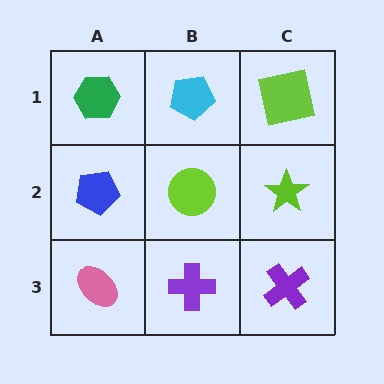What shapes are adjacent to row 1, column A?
A blue pentagon (row 2, column A), a cyan pentagon (row 1, column B).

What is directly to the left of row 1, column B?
A green hexagon.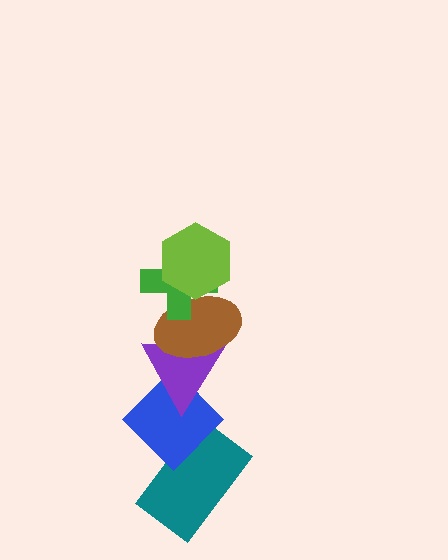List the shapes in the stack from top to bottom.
From top to bottom: the lime hexagon, the green cross, the brown ellipse, the purple triangle, the blue diamond, the teal rectangle.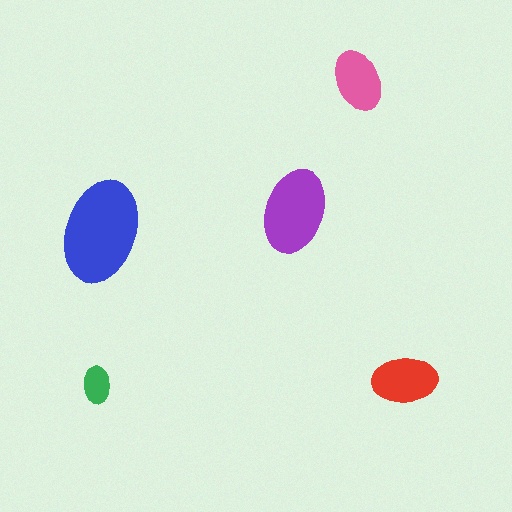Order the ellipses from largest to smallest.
the blue one, the purple one, the red one, the pink one, the green one.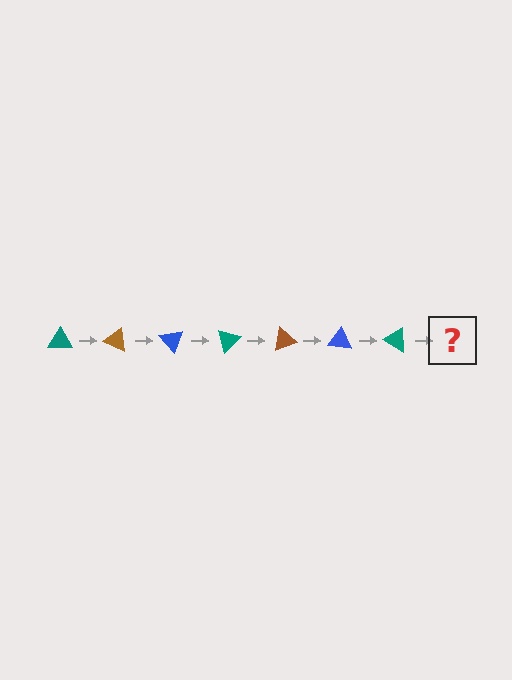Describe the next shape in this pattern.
It should be a brown triangle, rotated 175 degrees from the start.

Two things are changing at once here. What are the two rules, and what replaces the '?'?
The two rules are that it rotates 25 degrees each step and the color cycles through teal, brown, and blue. The '?' should be a brown triangle, rotated 175 degrees from the start.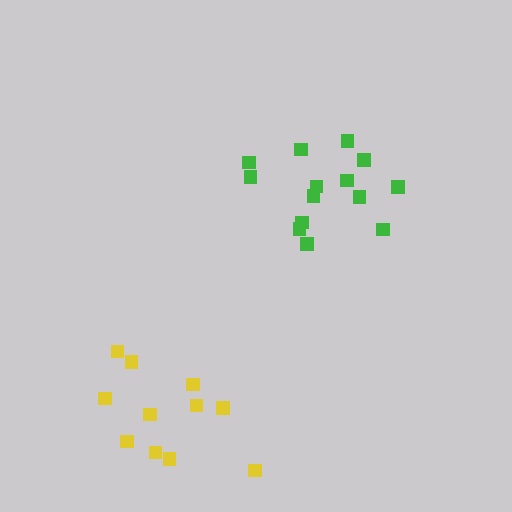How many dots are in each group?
Group 1: 14 dots, Group 2: 11 dots (25 total).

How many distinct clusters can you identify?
There are 2 distinct clusters.